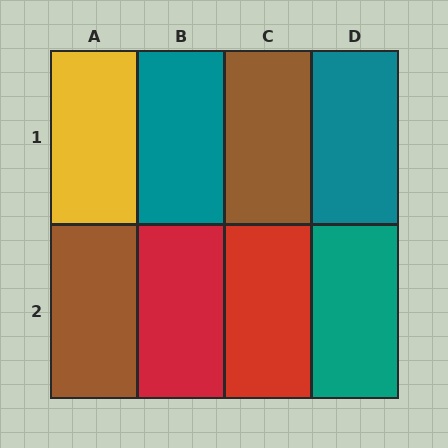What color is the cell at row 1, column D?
Teal.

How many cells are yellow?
1 cell is yellow.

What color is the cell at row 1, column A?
Yellow.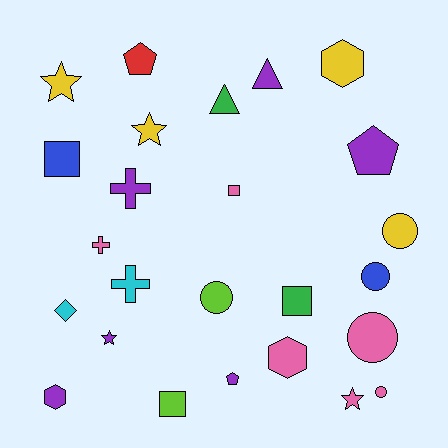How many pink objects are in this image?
There are 6 pink objects.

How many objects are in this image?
There are 25 objects.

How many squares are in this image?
There are 4 squares.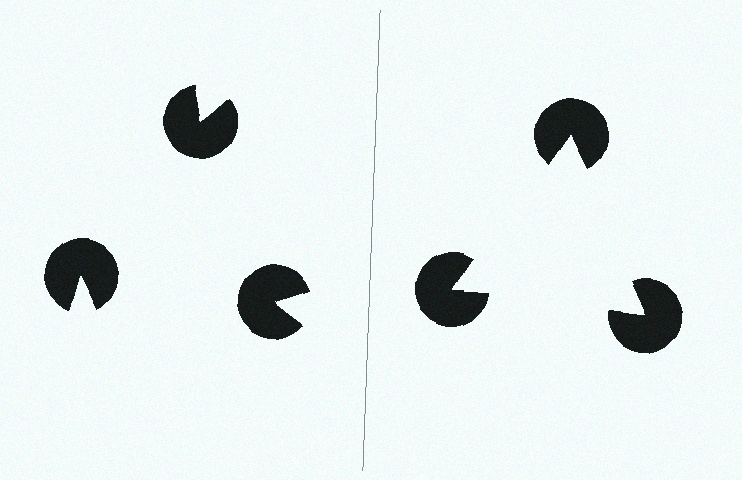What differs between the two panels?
The pac-man discs are positioned identically on both sides; only the wedge orientations differ. On the right they align to a triangle; on the left they are misaligned.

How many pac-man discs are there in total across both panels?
6 — 3 on each side.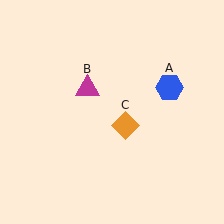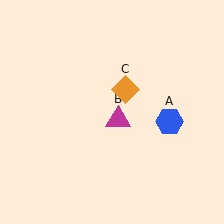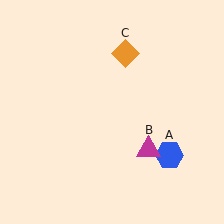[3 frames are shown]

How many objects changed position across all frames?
3 objects changed position: blue hexagon (object A), magenta triangle (object B), orange diamond (object C).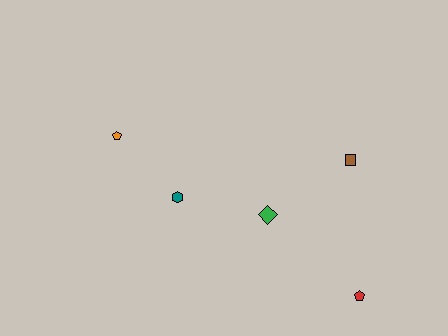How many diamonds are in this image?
There is 1 diamond.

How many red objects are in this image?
There is 1 red object.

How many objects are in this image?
There are 5 objects.